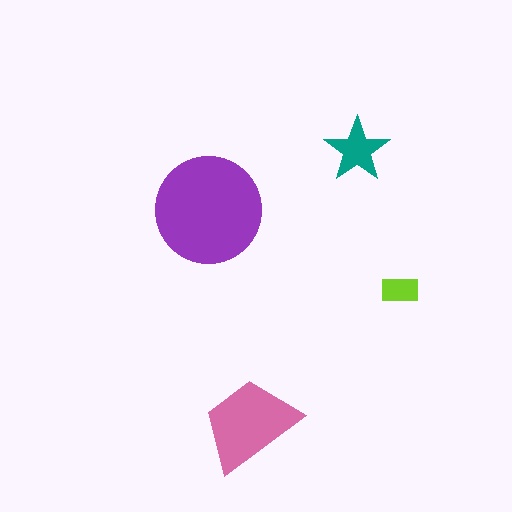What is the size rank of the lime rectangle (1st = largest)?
4th.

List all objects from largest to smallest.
The purple circle, the pink trapezoid, the teal star, the lime rectangle.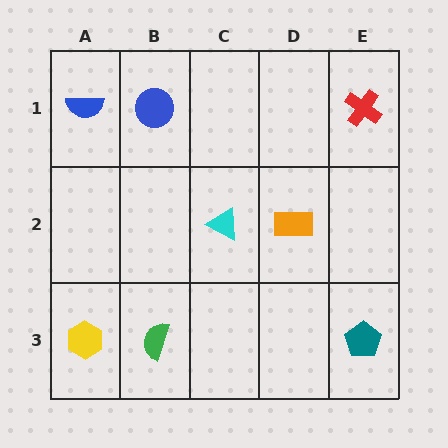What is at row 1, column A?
A blue semicircle.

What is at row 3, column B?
A green semicircle.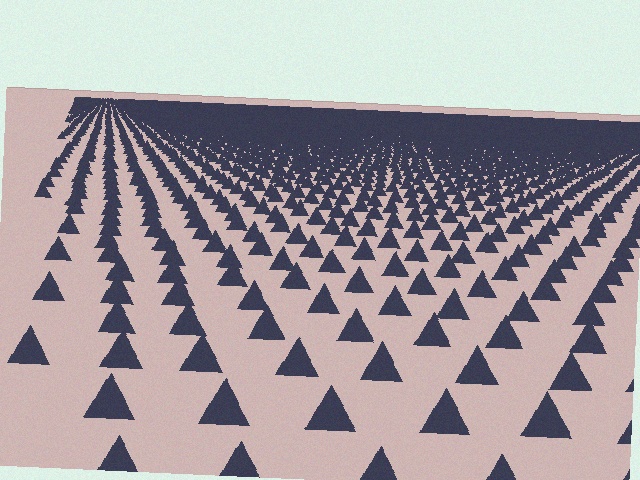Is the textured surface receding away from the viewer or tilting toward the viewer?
The surface is receding away from the viewer. Texture elements get smaller and denser toward the top.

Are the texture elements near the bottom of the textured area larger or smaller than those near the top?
Larger. Near the bottom, elements are closer to the viewer and appear at a bigger on-screen size.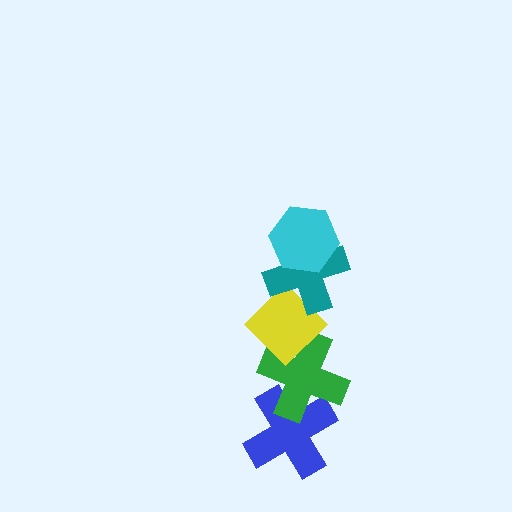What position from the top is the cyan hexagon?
The cyan hexagon is 1st from the top.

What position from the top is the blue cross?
The blue cross is 5th from the top.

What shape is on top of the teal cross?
The cyan hexagon is on top of the teal cross.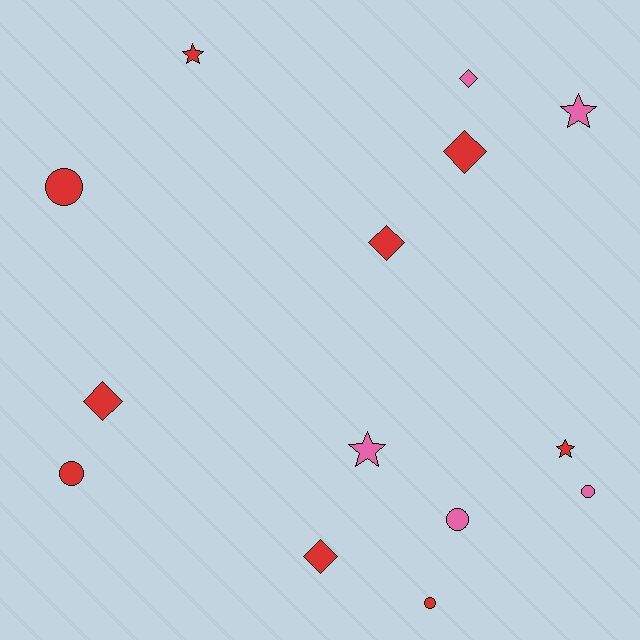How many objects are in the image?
There are 14 objects.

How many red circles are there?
There are 3 red circles.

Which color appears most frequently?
Red, with 9 objects.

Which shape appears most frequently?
Circle, with 5 objects.